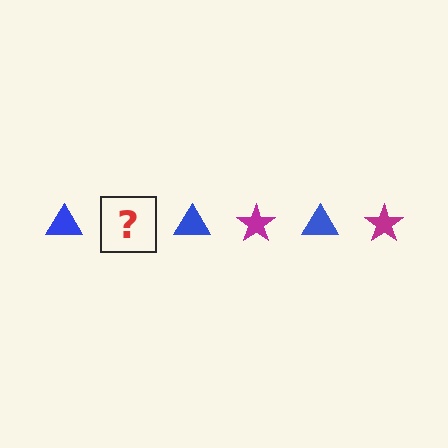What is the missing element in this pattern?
The missing element is a magenta star.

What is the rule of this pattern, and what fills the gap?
The rule is that the pattern alternates between blue triangle and magenta star. The gap should be filled with a magenta star.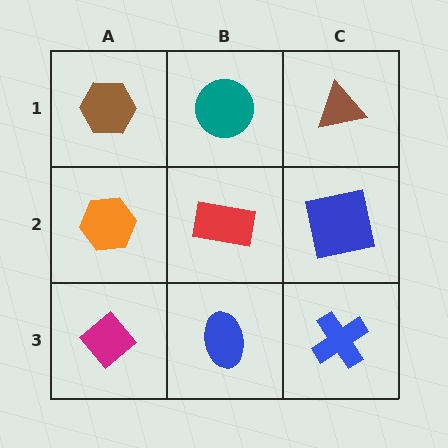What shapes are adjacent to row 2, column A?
A brown hexagon (row 1, column A), a magenta diamond (row 3, column A), a red rectangle (row 2, column B).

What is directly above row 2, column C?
A brown triangle.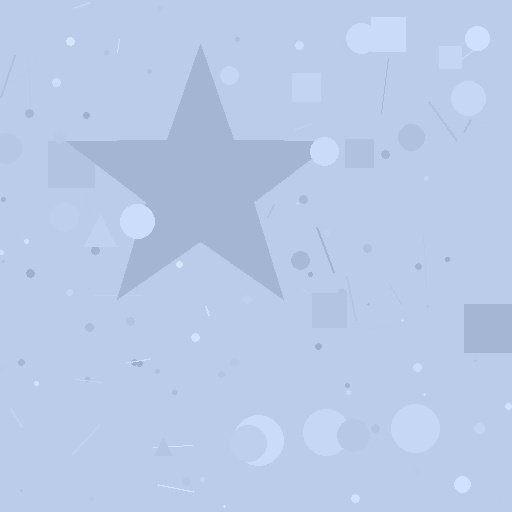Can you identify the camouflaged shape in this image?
The camouflaged shape is a star.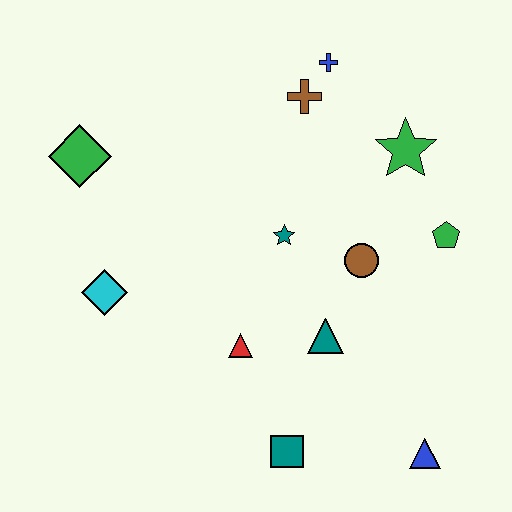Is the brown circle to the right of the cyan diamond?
Yes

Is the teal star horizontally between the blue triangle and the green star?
No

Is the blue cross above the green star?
Yes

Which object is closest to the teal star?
The brown circle is closest to the teal star.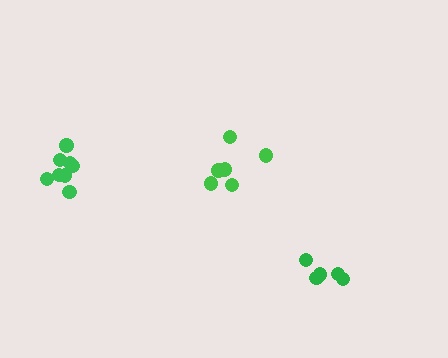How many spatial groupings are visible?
There are 3 spatial groupings.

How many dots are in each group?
Group 1: 6 dots, Group 2: 5 dots, Group 3: 8 dots (19 total).